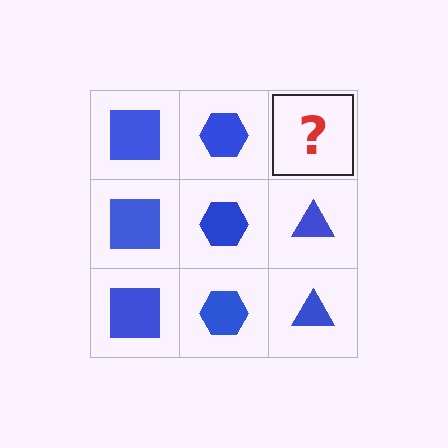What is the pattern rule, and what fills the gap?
The rule is that each column has a consistent shape. The gap should be filled with a blue triangle.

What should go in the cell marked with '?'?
The missing cell should contain a blue triangle.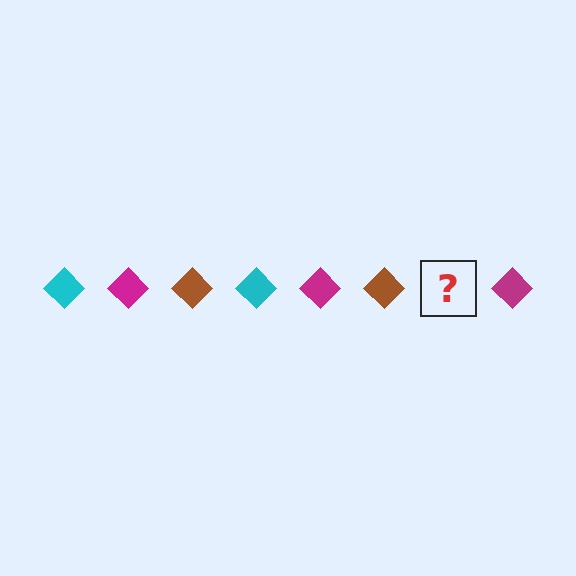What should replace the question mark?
The question mark should be replaced with a cyan diamond.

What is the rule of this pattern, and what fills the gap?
The rule is that the pattern cycles through cyan, magenta, brown diamonds. The gap should be filled with a cyan diamond.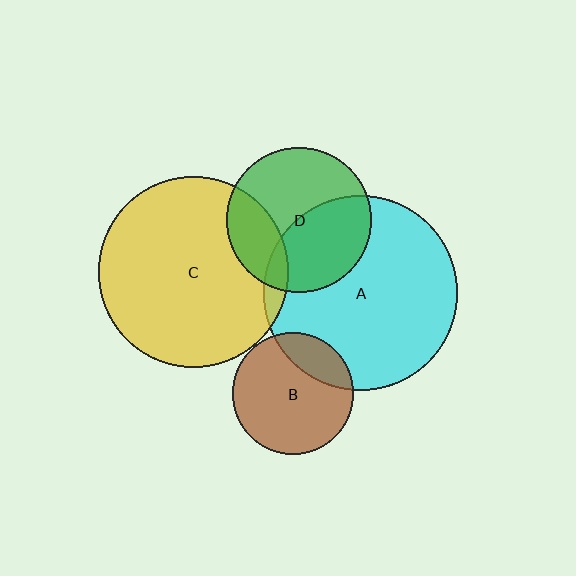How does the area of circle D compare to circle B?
Approximately 1.4 times.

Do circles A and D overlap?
Yes.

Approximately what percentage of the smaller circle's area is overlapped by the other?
Approximately 45%.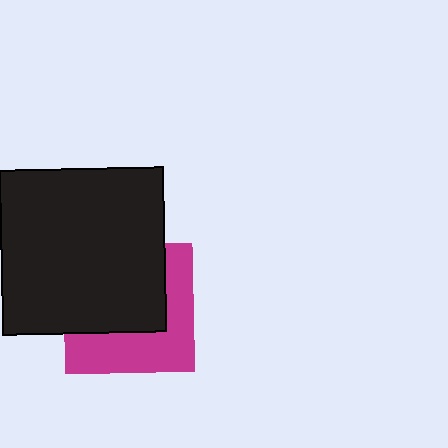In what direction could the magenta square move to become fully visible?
The magenta square could move toward the lower-right. That would shift it out from behind the black square entirely.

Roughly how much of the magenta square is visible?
A small part of it is visible (roughly 45%).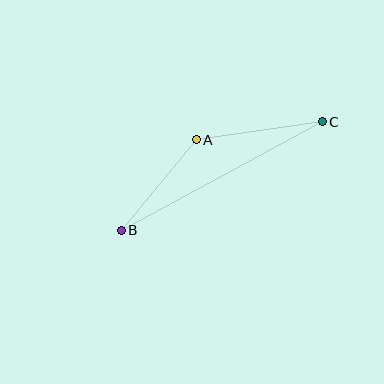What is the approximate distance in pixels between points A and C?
The distance between A and C is approximately 127 pixels.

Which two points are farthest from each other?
Points B and C are farthest from each other.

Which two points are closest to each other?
Points A and B are closest to each other.